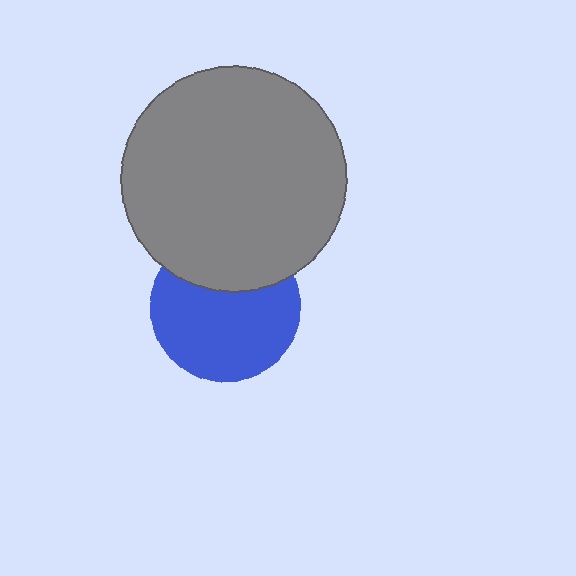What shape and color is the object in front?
The object in front is a gray circle.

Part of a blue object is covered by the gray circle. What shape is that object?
It is a circle.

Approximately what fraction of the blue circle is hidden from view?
Roughly 32% of the blue circle is hidden behind the gray circle.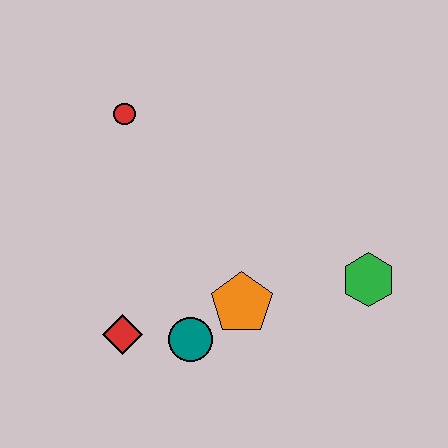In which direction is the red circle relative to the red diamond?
The red circle is above the red diamond.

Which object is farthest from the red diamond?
The green hexagon is farthest from the red diamond.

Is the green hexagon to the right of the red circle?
Yes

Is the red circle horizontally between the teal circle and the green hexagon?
No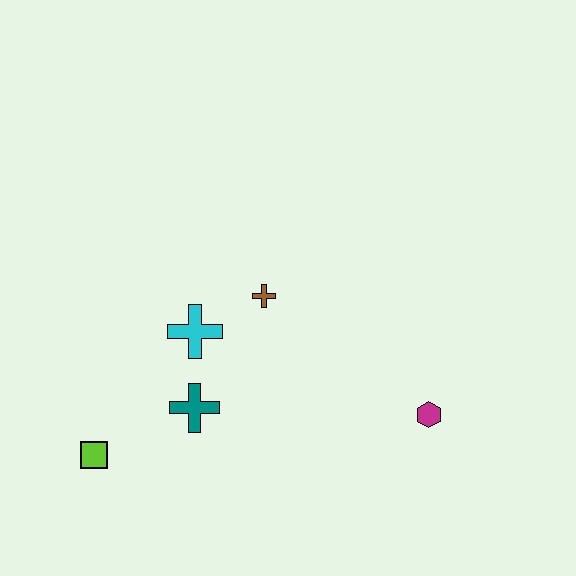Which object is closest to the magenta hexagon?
The brown cross is closest to the magenta hexagon.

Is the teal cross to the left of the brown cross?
Yes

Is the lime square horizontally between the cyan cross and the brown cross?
No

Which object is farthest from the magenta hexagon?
The lime square is farthest from the magenta hexagon.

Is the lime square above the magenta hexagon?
No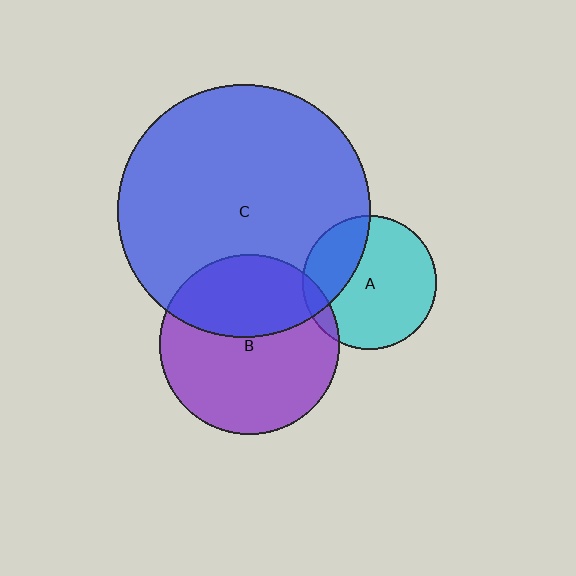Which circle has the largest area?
Circle C (blue).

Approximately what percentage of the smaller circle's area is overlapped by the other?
Approximately 10%.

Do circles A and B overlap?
Yes.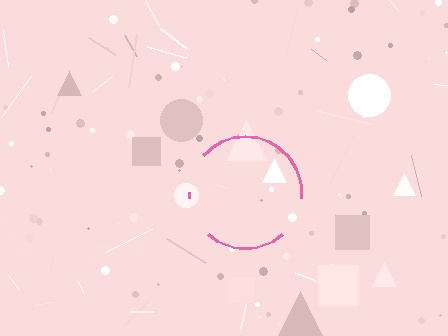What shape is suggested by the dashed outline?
The dashed outline suggests a circle.